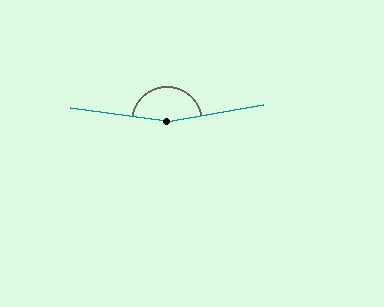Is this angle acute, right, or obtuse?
It is obtuse.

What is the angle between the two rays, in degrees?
Approximately 162 degrees.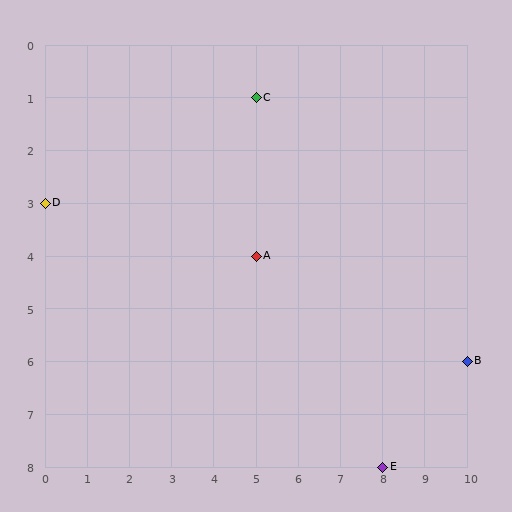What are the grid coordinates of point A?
Point A is at grid coordinates (5, 4).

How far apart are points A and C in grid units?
Points A and C are 3 rows apart.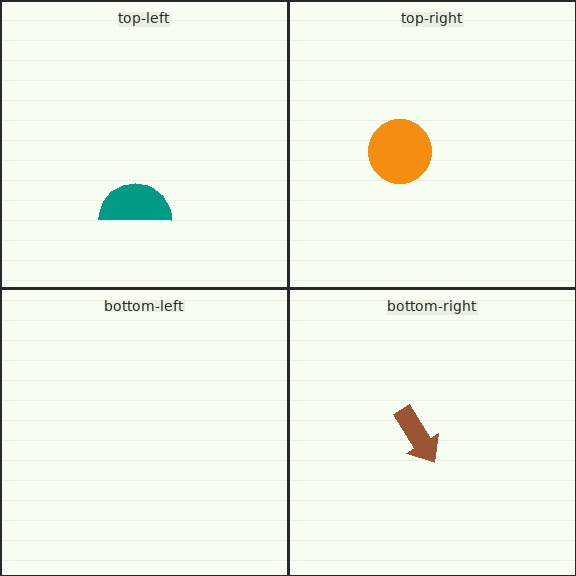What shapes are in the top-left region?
The teal semicircle.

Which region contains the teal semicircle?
The top-left region.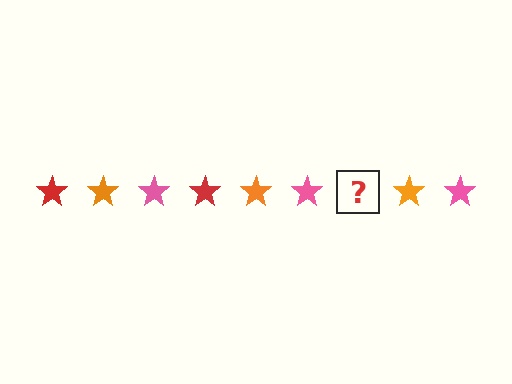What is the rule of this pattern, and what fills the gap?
The rule is that the pattern cycles through red, orange, pink stars. The gap should be filled with a red star.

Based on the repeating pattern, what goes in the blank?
The blank should be a red star.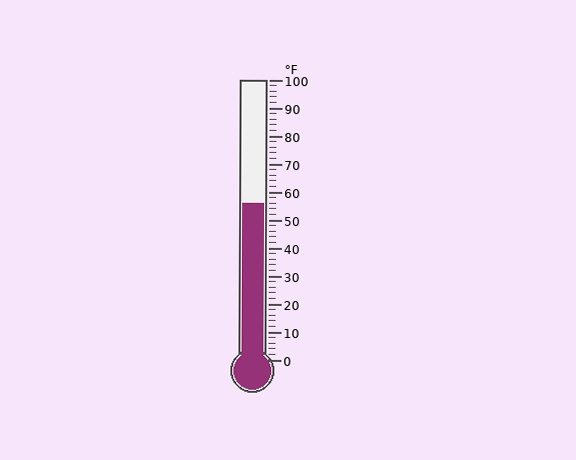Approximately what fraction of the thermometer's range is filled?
The thermometer is filled to approximately 55% of its range.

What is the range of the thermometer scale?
The thermometer scale ranges from 0°F to 100°F.